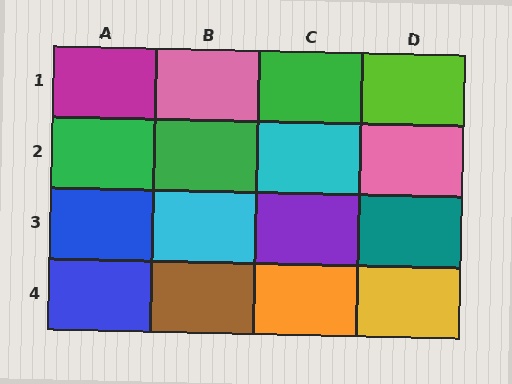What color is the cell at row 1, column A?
Magenta.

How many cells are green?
3 cells are green.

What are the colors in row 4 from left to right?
Blue, brown, orange, yellow.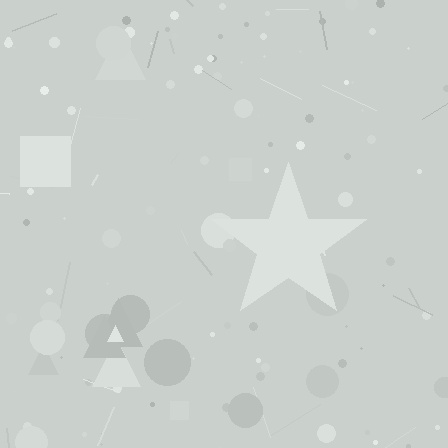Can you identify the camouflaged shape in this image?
The camouflaged shape is a star.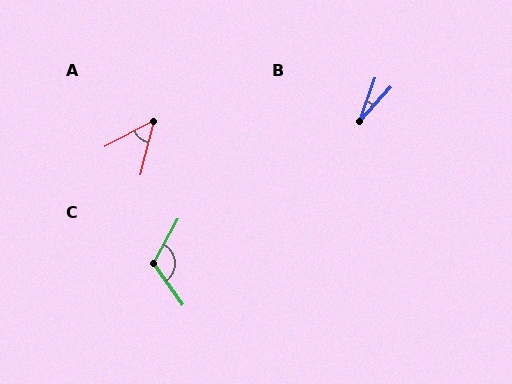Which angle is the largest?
C, at approximately 116 degrees.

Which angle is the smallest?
B, at approximately 23 degrees.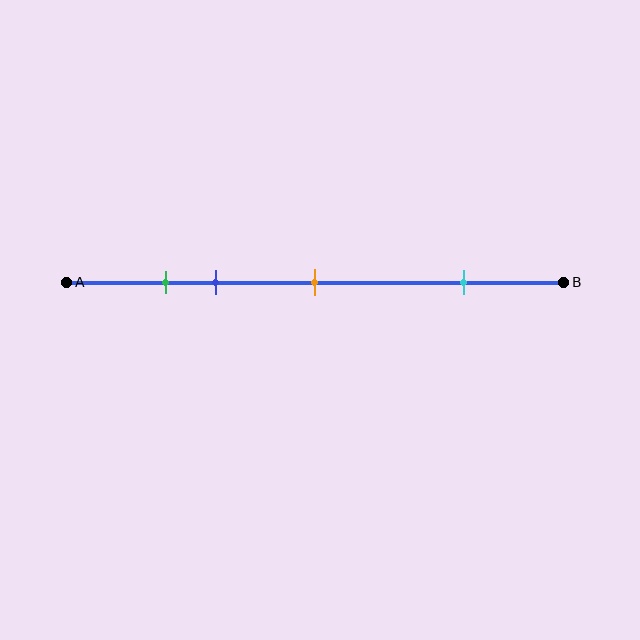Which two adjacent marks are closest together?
The green and blue marks are the closest adjacent pair.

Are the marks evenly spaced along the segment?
No, the marks are not evenly spaced.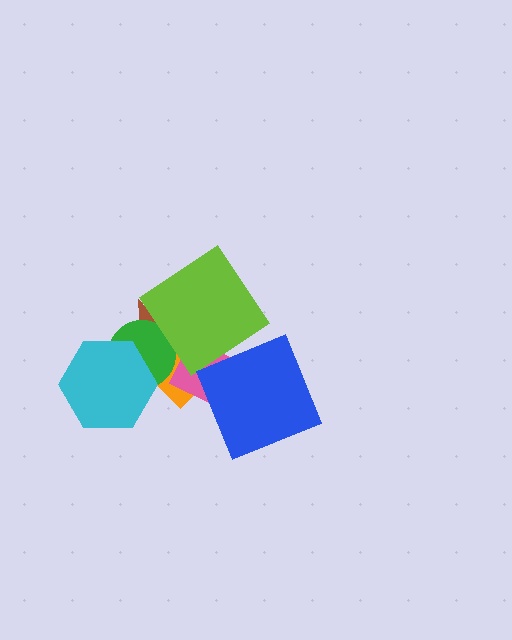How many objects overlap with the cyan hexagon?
3 objects overlap with the cyan hexagon.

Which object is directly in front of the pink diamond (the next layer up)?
The lime diamond is directly in front of the pink diamond.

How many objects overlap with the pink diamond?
4 objects overlap with the pink diamond.